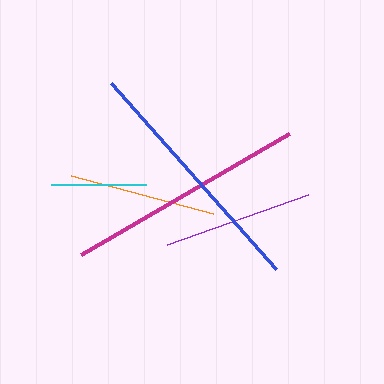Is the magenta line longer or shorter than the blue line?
The blue line is longer than the magenta line.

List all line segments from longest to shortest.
From longest to shortest: blue, magenta, purple, orange, cyan.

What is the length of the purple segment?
The purple segment is approximately 150 pixels long.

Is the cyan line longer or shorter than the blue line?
The blue line is longer than the cyan line.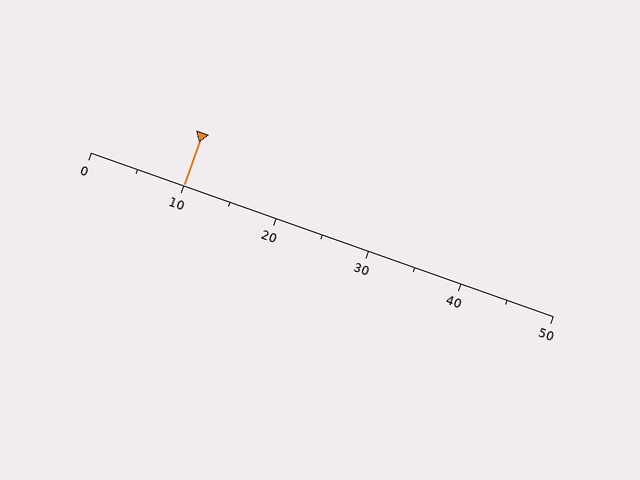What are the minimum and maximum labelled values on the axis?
The axis runs from 0 to 50.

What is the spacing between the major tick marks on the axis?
The major ticks are spaced 10 apart.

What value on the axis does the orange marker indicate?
The marker indicates approximately 10.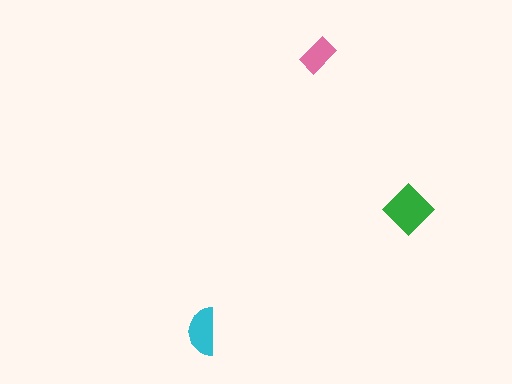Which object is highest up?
The pink rectangle is topmost.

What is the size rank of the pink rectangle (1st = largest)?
3rd.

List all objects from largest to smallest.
The green diamond, the cyan semicircle, the pink rectangle.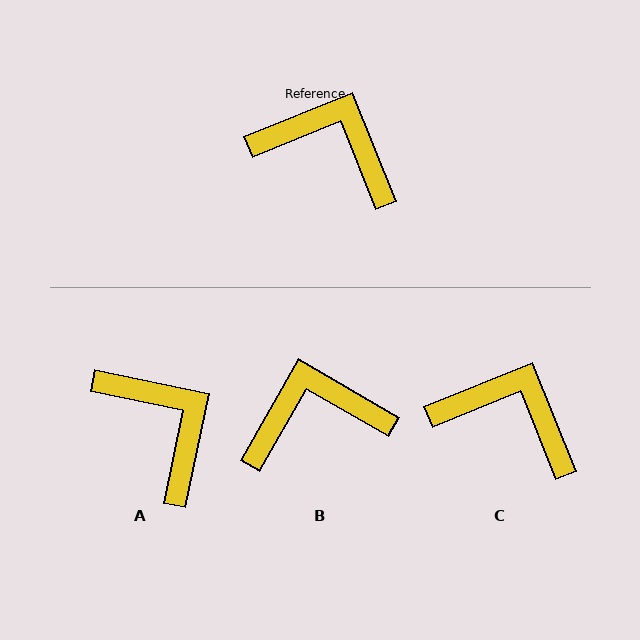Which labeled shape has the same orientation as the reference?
C.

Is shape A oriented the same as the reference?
No, it is off by about 34 degrees.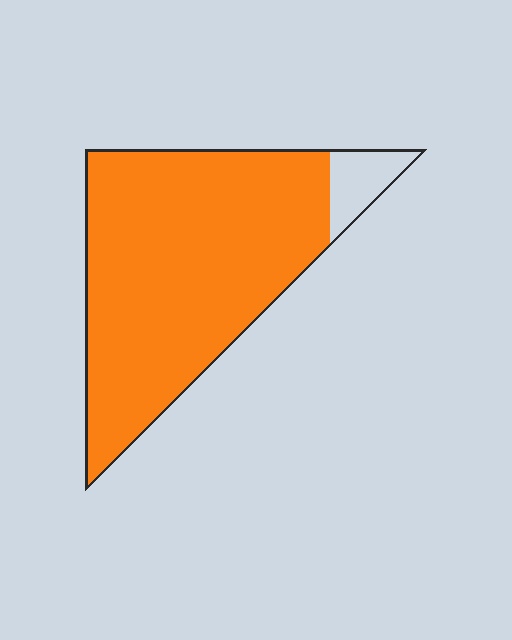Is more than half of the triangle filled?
Yes.